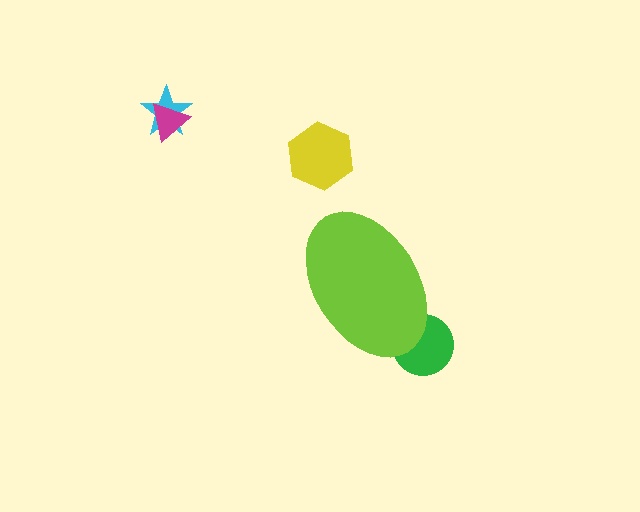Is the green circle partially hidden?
Yes, the green circle is partially hidden behind the lime ellipse.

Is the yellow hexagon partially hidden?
No, the yellow hexagon is fully visible.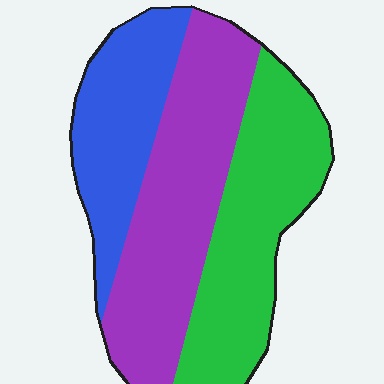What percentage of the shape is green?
Green covers 35% of the shape.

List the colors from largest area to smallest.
From largest to smallest: purple, green, blue.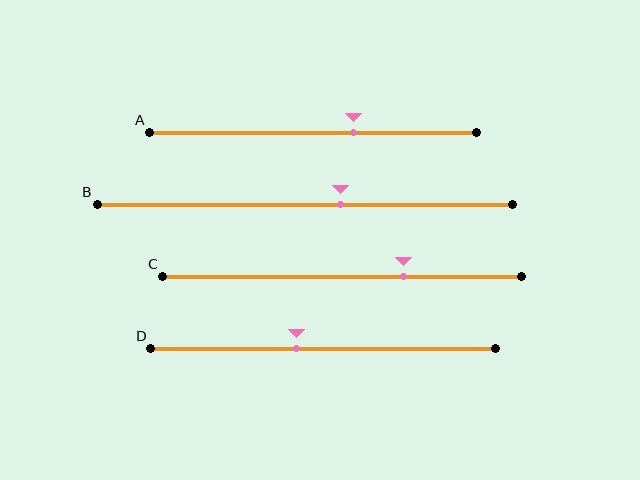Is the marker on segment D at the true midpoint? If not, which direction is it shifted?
No, the marker on segment D is shifted to the left by about 8% of the segment length.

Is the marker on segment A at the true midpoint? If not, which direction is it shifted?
No, the marker on segment A is shifted to the right by about 12% of the segment length.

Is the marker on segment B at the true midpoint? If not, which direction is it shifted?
No, the marker on segment B is shifted to the right by about 9% of the segment length.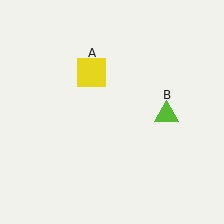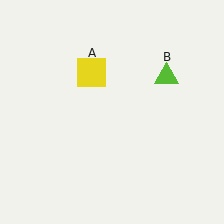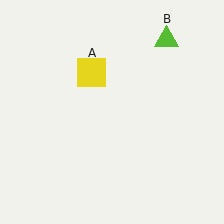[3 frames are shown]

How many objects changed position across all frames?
1 object changed position: lime triangle (object B).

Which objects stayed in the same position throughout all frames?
Yellow square (object A) remained stationary.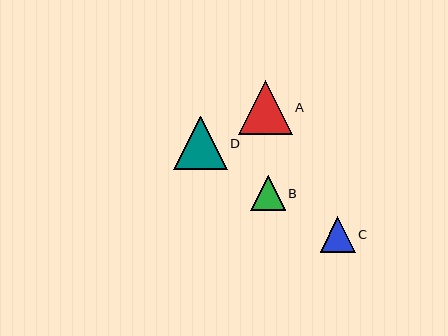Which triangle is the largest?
Triangle A is the largest with a size of approximately 54 pixels.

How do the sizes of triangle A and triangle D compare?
Triangle A and triangle D are approximately the same size.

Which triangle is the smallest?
Triangle B is the smallest with a size of approximately 35 pixels.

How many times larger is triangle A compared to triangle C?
Triangle A is approximately 1.5 times the size of triangle C.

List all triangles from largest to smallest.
From largest to smallest: A, D, C, B.